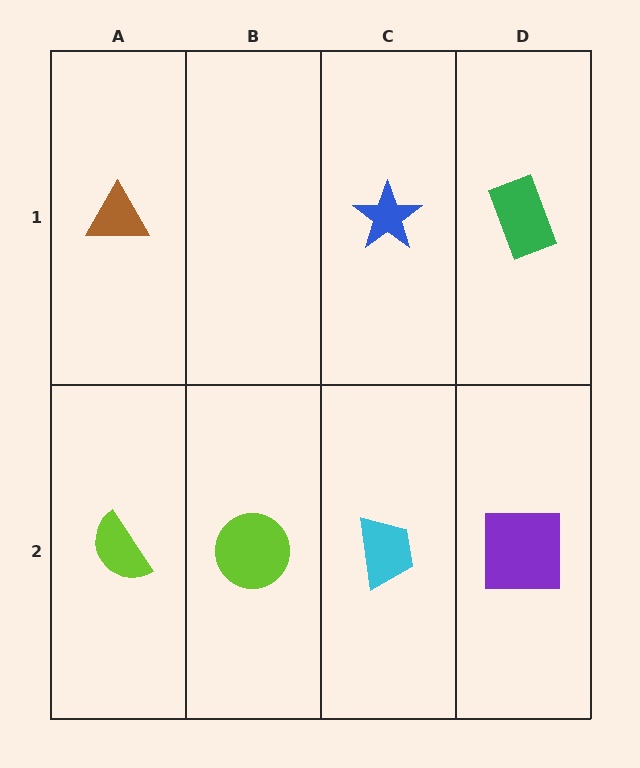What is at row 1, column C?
A blue star.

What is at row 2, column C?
A cyan trapezoid.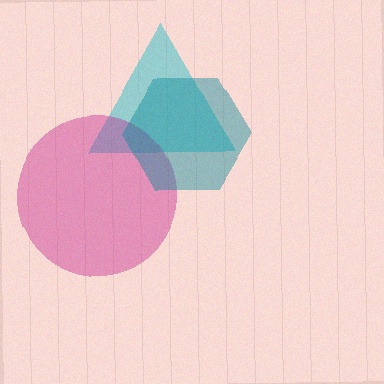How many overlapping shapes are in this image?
There are 3 overlapping shapes in the image.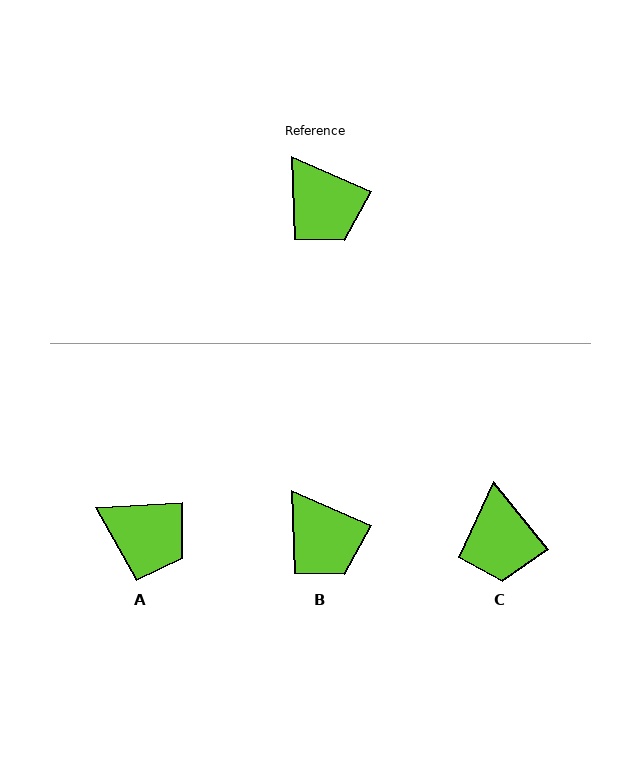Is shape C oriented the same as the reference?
No, it is off by about 27 degrees.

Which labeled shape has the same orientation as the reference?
B.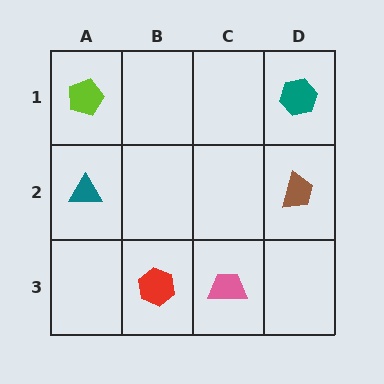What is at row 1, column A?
A lime pentagon.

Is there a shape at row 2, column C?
No, that cell is empty.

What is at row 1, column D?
A teal hexagon.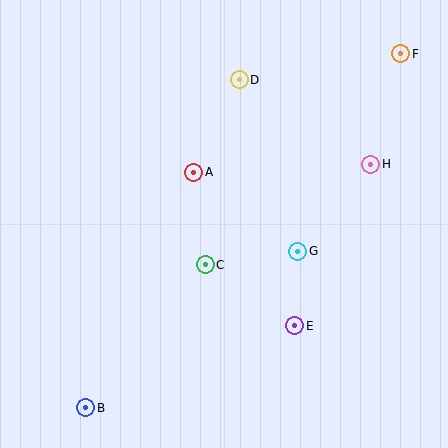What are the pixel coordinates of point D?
Point D is at (239, 80).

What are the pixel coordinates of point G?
Point G is at (298, 251).